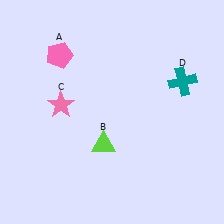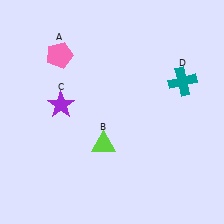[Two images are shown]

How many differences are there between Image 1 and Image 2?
There is 1 difference between the two images.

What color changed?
The star (C) changed from pink in Image 1 to purple in Image 2.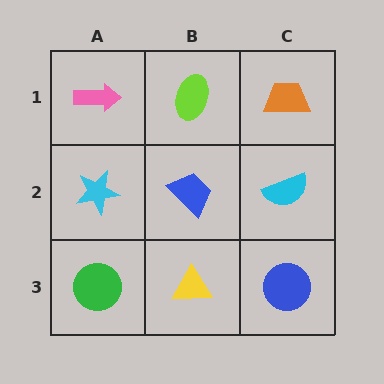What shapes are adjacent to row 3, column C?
A cyan semicircle (row 2, column C), a yellow triangle (row 3, column B).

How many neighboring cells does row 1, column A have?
2.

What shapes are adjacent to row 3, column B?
A blue trapezoid (row 2, column B), a green circle (row 3, column A), a blue circle (row 3, column C).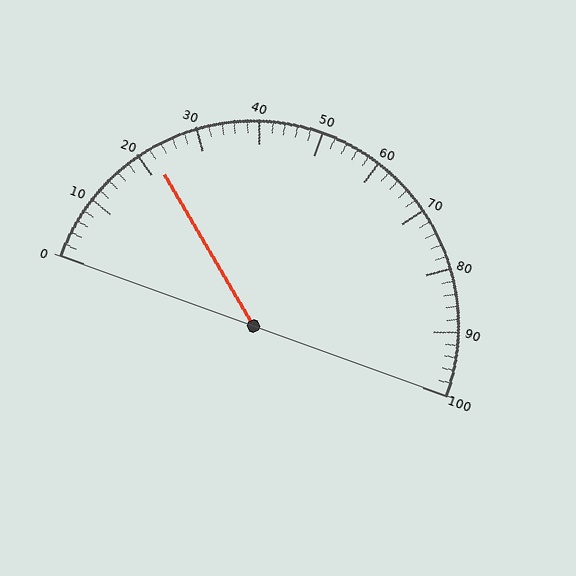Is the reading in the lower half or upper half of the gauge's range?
The reading is in the lower half of the range (0 to 100).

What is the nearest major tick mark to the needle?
The nearest major tick mark is 20.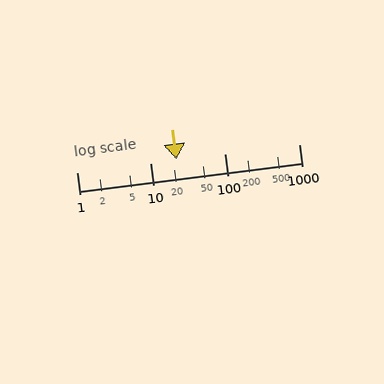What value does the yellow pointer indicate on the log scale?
The pointer indicates approximately 22.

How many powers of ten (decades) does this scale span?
The scale spans 3 decades, from 1 to 1000.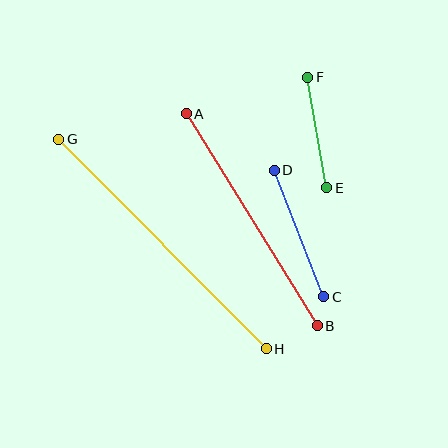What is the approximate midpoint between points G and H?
The midpoint is at approximately (162, 244) pixels.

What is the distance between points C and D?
The distance is approximately 136 pixels.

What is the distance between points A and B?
The distance is approximately 249 pixels.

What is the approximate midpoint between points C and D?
The midpoint is at approximately (299, 234) pixels.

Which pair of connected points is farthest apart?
Points G and H are farthest apart.